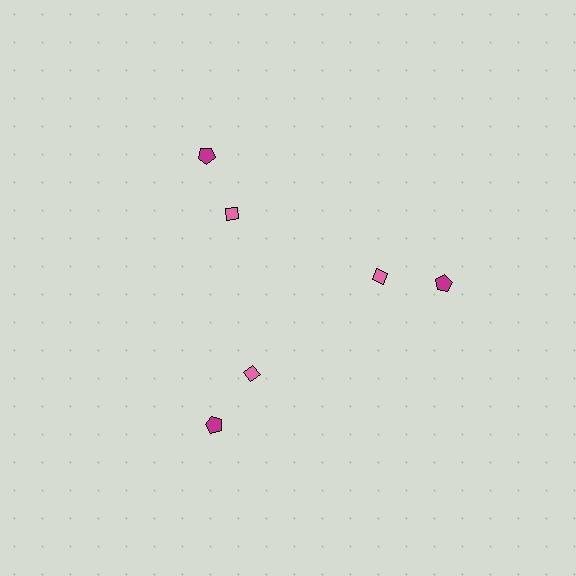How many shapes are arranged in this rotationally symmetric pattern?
There are 6 shapes, arranged in 3 groups of 2.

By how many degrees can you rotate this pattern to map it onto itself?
The pattern maps onto itself every 120 degrees of rotation.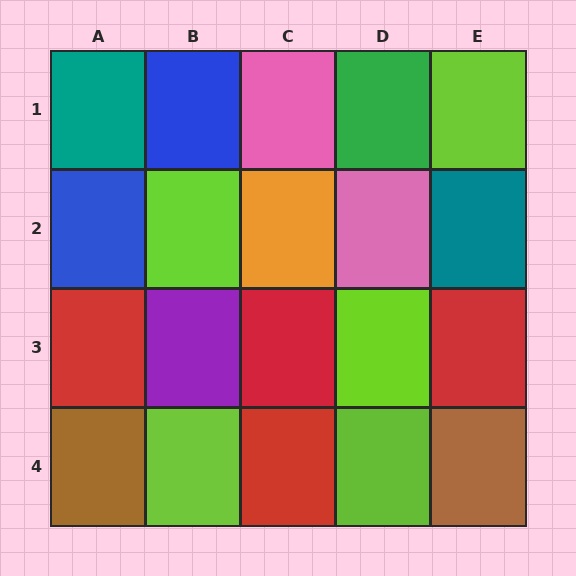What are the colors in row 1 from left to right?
Teal, blue, pink, green, lime.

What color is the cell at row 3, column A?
Red.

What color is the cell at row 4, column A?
Brown.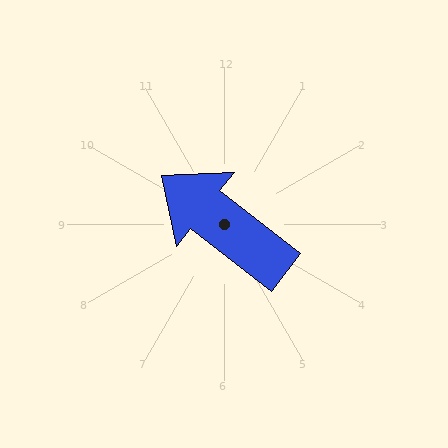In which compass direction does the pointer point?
Northwest.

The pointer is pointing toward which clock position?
Roughly 10 o'clock.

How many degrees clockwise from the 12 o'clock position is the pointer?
Approximately 308 degrees.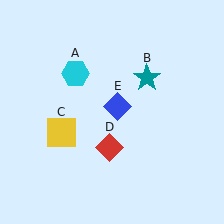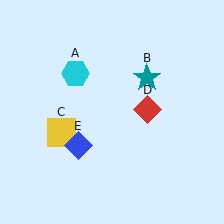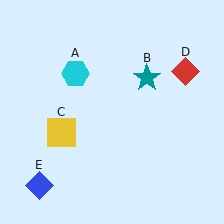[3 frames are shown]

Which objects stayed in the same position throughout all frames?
Cyan hexagon (object A) and teal star (object B) and yellow square (object C) remained stationary.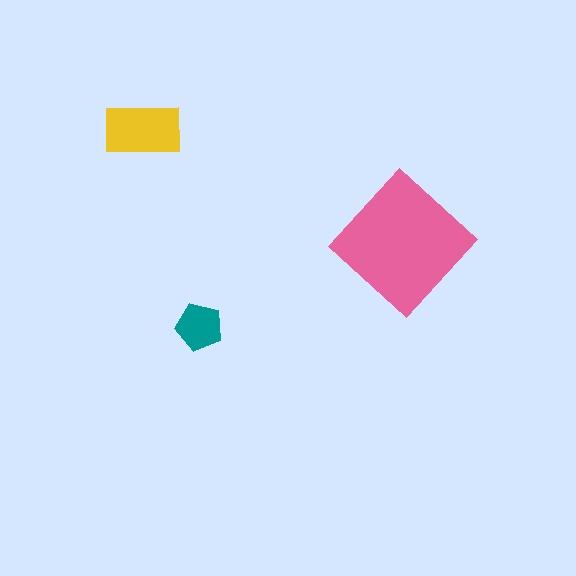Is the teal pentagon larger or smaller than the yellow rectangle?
Smaller.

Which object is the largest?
The pink diamond.